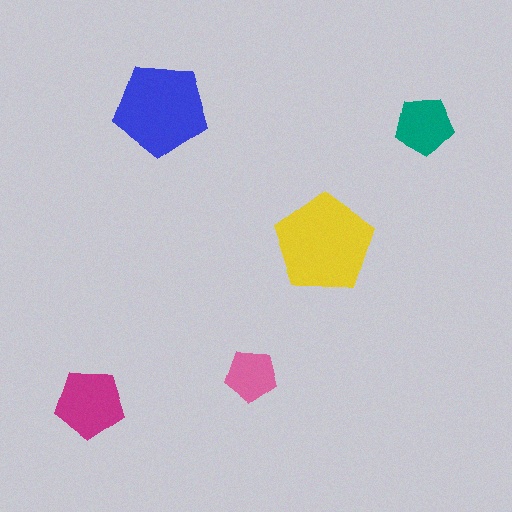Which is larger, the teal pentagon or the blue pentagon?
The blue one.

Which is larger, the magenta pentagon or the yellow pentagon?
The yellow one.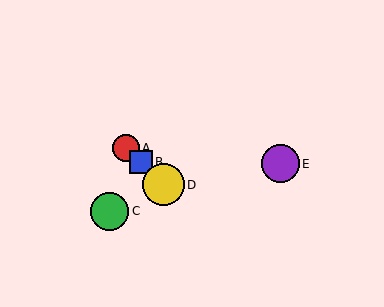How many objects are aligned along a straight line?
3 objects (A, B, D) are aligned along a straight line.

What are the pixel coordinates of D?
Object D is at (164, 185).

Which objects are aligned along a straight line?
Objects A, B, D are aligned along a straight line.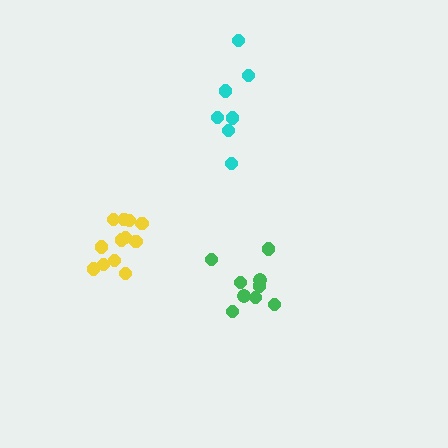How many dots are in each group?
Group 1: 12 dots, Group 2: 7 dots, Group 3: 9 dots (28 total).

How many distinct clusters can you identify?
There are 3 distinct clusters.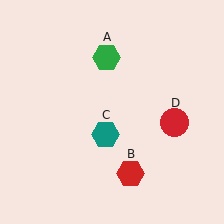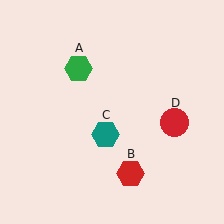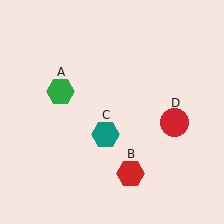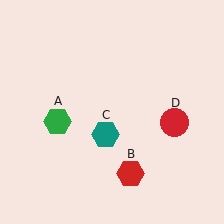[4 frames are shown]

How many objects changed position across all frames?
1 object changed position: green hexagon (object A).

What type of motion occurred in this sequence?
The green hexagon (object A) rotated counterclockwise around the center of the scene.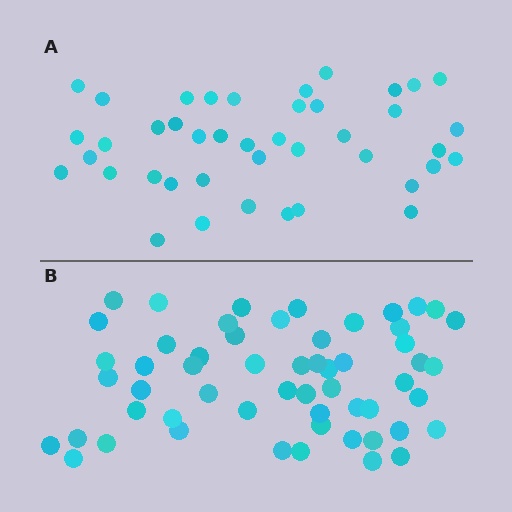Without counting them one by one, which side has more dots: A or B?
Region B (the bottom region) has more dots.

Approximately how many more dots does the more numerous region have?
Region B has approximately 15 more dots than region A.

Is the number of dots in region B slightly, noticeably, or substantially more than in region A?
Region B has noticeably more, but not dramatically so. The ratio is roughly 1.3 to 1.